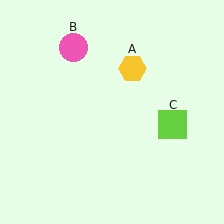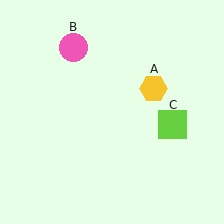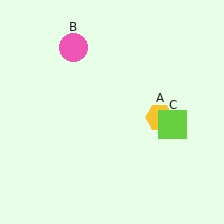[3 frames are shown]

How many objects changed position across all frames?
1 object changed position: yellow hexagon (object A).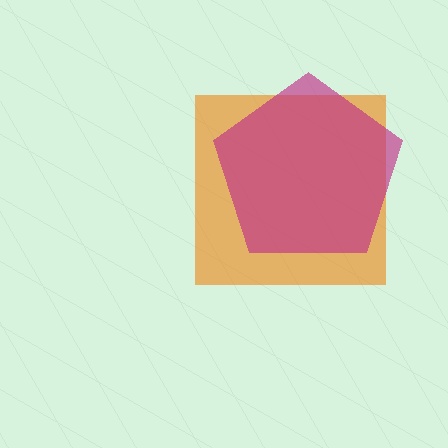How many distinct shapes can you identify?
There are 2 distinct shapes: an orange square, a magenta pentagon.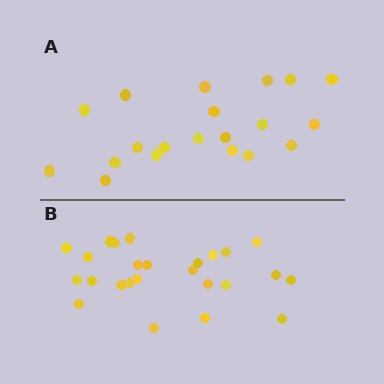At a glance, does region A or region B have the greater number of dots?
Region B (the bottom region) has more dots.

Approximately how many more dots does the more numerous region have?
Region B has about 5 more dots than region A.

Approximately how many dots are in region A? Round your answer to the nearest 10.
About 20 dots.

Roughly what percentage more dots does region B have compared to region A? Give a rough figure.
About 25% more.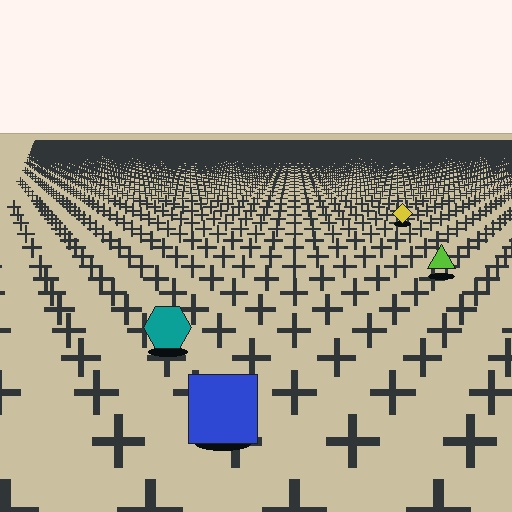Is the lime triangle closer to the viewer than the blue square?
No. The blue square is closer — you can tell from the texture gradient: the ground texture is coarser near it.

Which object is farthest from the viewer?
The yellow diamond is farthest from the viewer. It appears smaller and the ground texture around it is denser.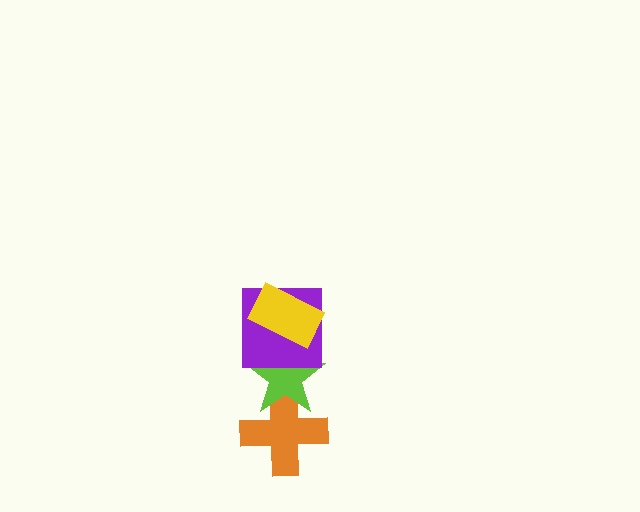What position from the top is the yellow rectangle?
The yellow rectangle is 1st from the top.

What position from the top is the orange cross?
The orange cross is 4th from the top.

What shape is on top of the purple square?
The yellow rectangle is on top of the purple square.